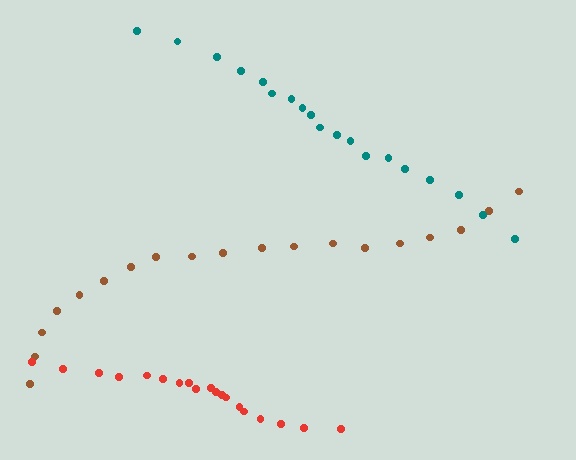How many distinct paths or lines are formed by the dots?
There are 3 distinct paths.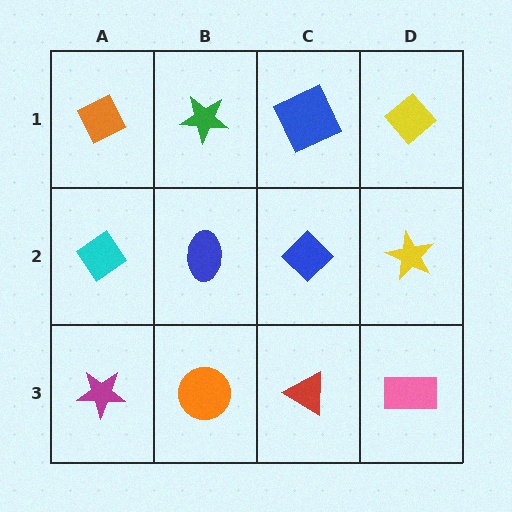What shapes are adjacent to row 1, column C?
A blue diamond (row 2, column C), a green star (row 1, column B), a yellow diamond (row 1, column D).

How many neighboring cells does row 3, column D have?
2.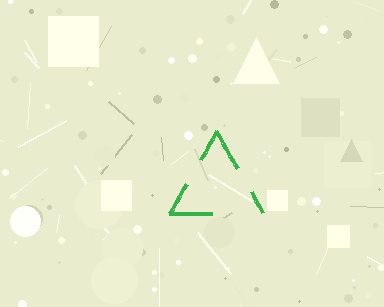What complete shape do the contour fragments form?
The contour fragments form a triangle.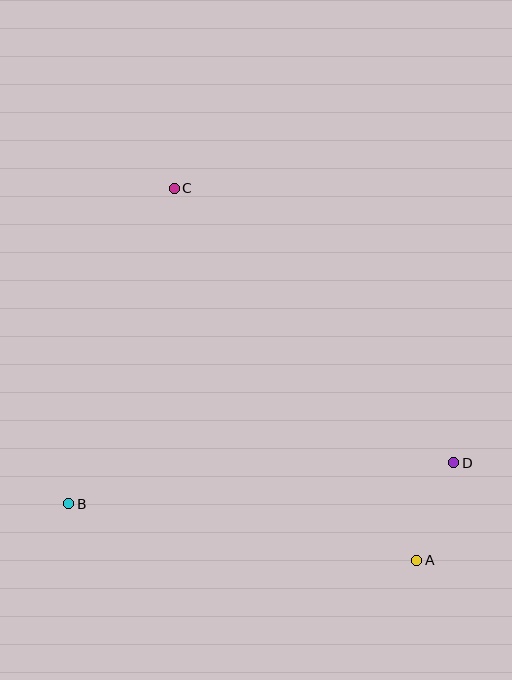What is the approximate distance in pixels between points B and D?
The distance between B and D is approximately 387 pixels.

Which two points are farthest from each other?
Points A and C are farthest from each other.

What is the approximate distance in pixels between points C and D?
The distance between C and D is approximately 392 pixels.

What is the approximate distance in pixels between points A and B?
The distance between A and B is approximately 353 pixels.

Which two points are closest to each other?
Points A and D are closest to each other.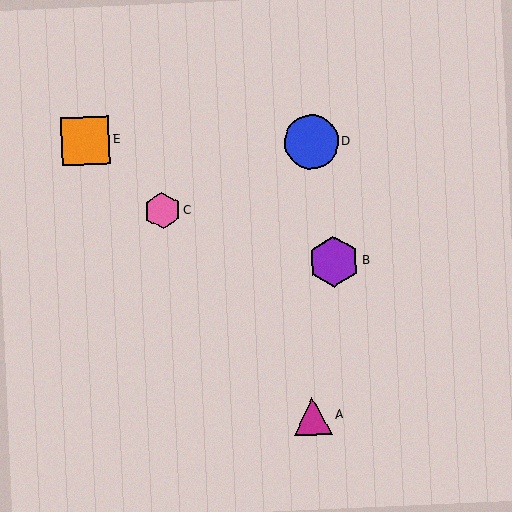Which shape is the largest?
The blue circle (labeled D) is the largest.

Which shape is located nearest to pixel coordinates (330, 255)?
The purple hexagon (labeled B) at (334, 262) is nearest to that location.